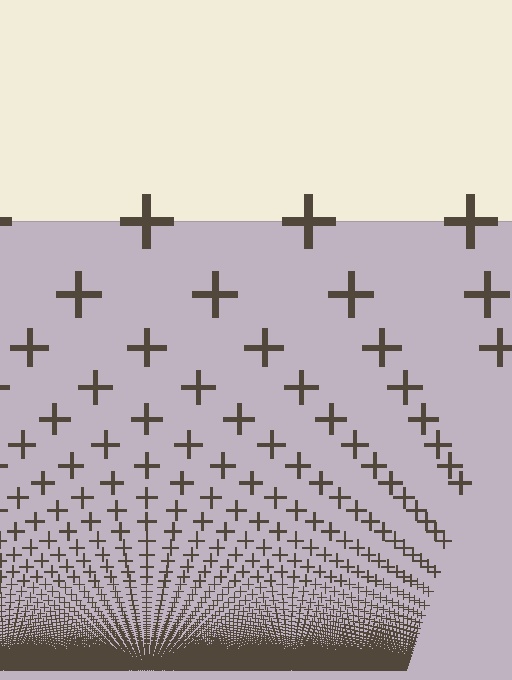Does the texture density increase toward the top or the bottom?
Density increases toward the bottom.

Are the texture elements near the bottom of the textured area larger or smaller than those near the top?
Smaller. The gradient is inverted — elements near the bottom are smaller and denser.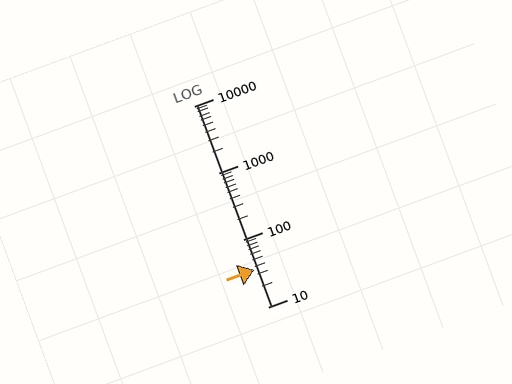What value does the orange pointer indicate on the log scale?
The pointer indicates approximately 36.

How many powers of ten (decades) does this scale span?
The scale spans 3 decades, from 10 to 10000.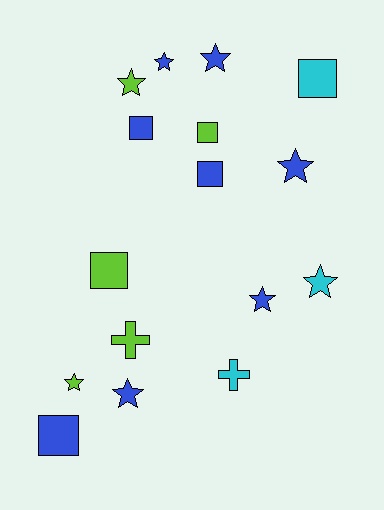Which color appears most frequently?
Blue, with 8 objects.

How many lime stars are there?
There are 2 lime stars.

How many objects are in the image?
There are 16 objects.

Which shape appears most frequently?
Star, with 8 objects.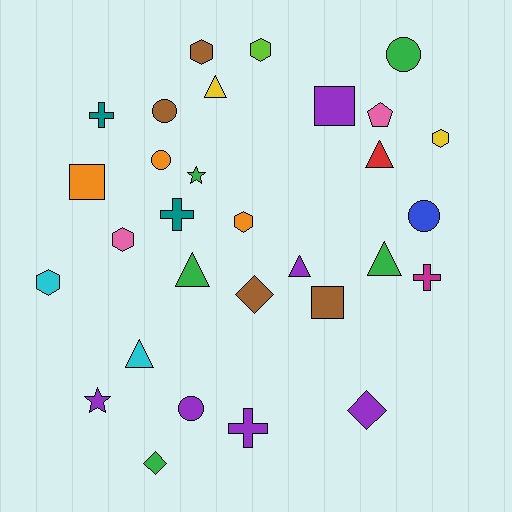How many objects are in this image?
There are 30 objects.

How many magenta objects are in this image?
There is 1 magenta object.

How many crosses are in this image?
There are 4 crosses.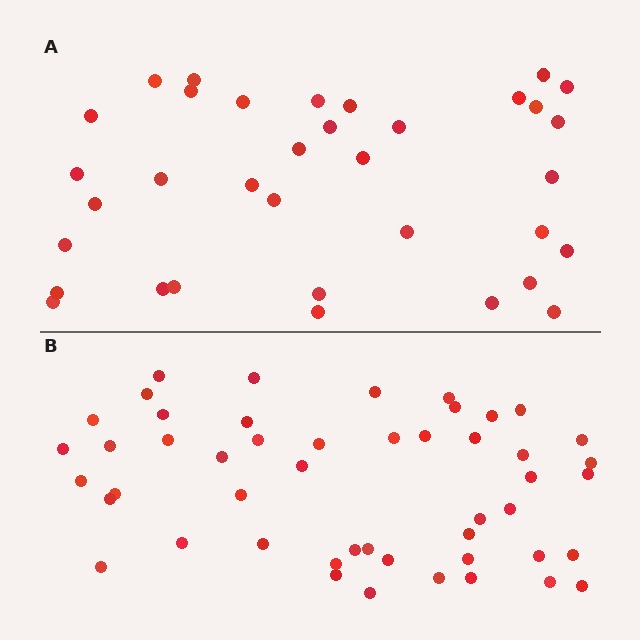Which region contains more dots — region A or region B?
Region B (the bottom region) has more dots.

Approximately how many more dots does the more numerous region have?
Region B has approximately 15 more dots than region A.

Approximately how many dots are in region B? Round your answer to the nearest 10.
About 50 dots. (The exact count is 49, which rounds to 50.)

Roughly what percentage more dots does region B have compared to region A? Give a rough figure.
About 40% more.